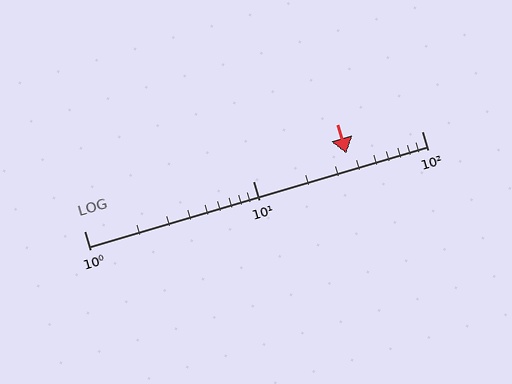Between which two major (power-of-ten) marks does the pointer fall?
The pointer is between 10 and 100.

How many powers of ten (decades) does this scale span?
The scale spans 2 decades, from 1 to 100.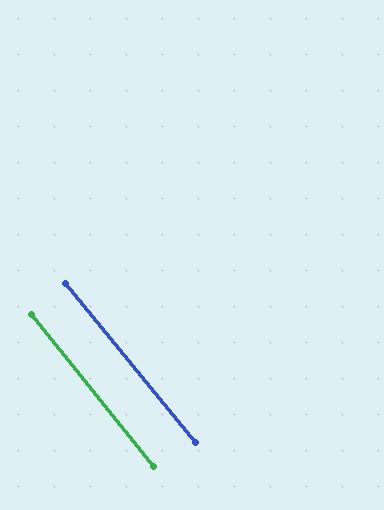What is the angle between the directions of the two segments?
Approximately 0 degrees.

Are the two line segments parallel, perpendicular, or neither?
Parallel — their directions differ by only 0.4°.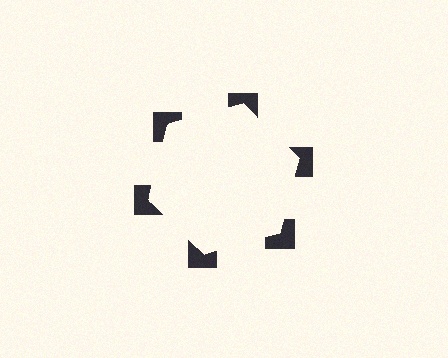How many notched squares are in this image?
There are 6 — one at each vertex of the illusory hexagon.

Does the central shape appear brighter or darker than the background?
It typically appears slightly brighter than the background, even though no actual brightness change is drawn.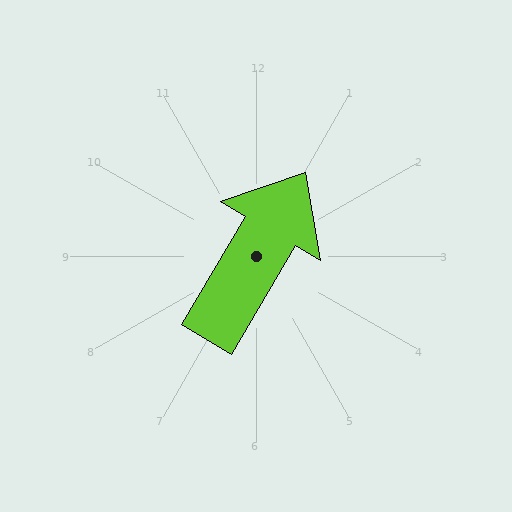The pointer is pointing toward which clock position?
Roughly 1 o'clock.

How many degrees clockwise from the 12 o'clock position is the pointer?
Approximately 31 degrees.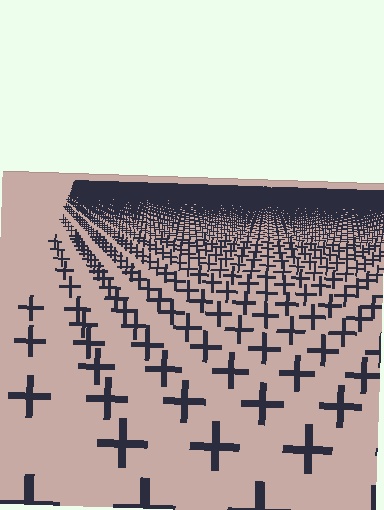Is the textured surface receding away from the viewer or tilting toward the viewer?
The surface is receding away from the viewer. Texture elements get smaller and denser toward the top.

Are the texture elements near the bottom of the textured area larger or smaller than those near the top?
Larger. Near the bottom, elements are closer to the viewer and appear at a bigger on-screen size.